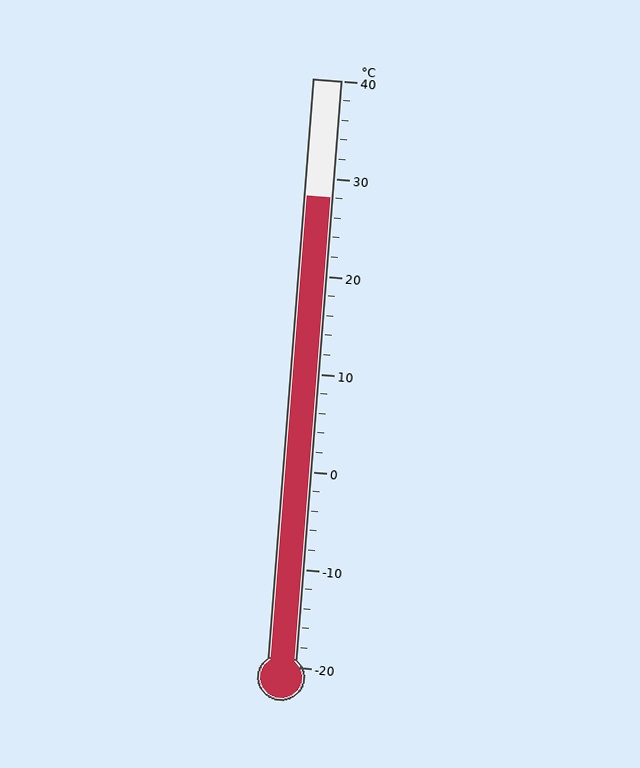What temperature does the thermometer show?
The thermometer shows approximately 28°C.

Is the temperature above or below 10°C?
The temperature is above 10°C.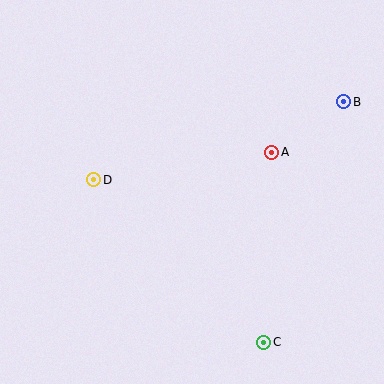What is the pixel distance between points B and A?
The distance between B and A is 88 pixels.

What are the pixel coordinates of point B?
Point B is at (344, 102).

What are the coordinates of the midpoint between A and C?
The midpoint between A and C is at (268, 247).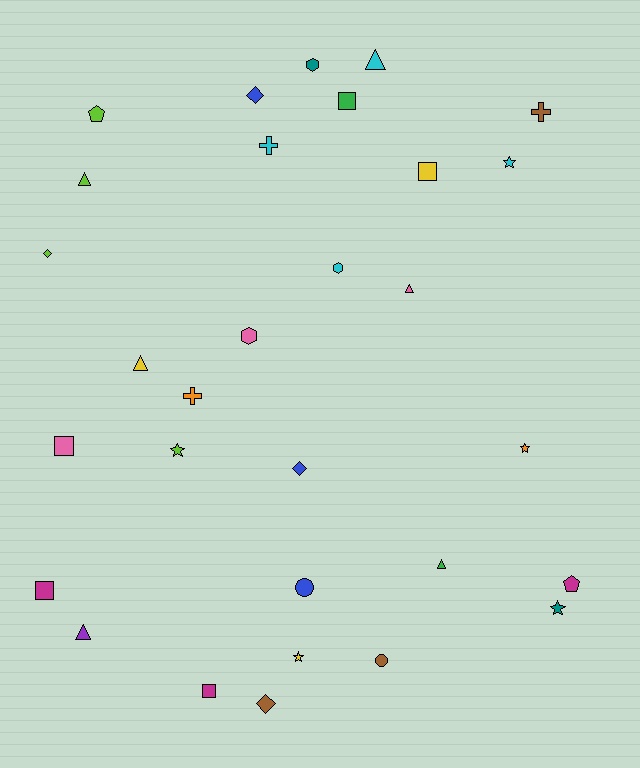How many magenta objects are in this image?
There are 3 magenta objects.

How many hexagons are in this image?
There are 3 hexagons.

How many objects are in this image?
There are 30 objects.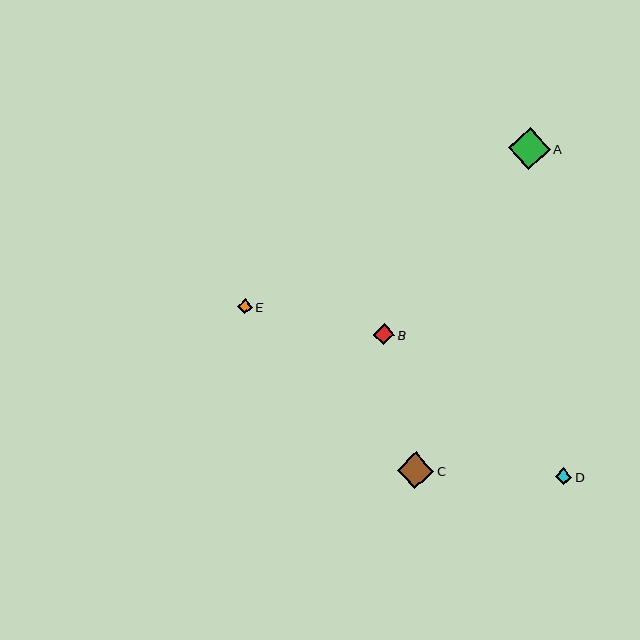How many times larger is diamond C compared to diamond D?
Diamond C is approximately 2.2 times the size of diamond D.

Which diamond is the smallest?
Diamond E is the smallest with a size of approximately 15 pixels.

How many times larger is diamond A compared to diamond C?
Diamond A is approximately 1.1 times the size of diamond C.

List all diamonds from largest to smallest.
From largest to smallest: A, C, B, D, E.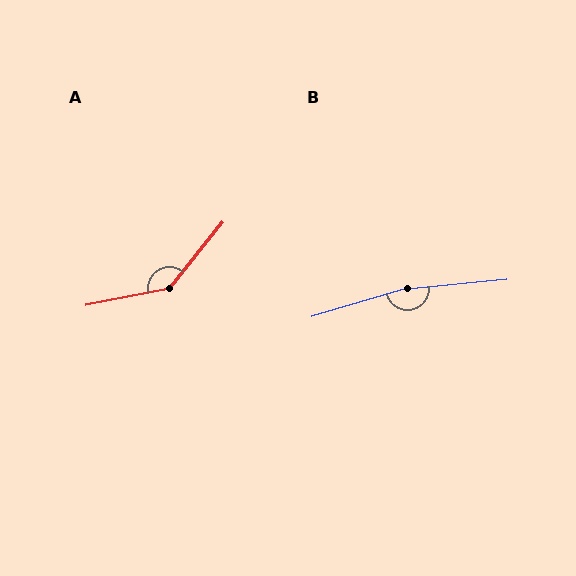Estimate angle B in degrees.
Approximately 169 degrees.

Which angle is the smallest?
A, at approximately 140 degrees.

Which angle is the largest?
B, at approximately 169 degrees.